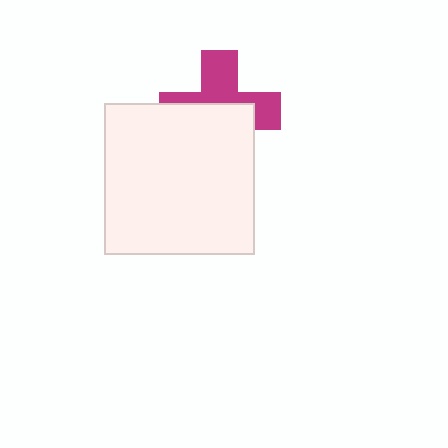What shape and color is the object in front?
The object in front is a white square.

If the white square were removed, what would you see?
You would see the complete magenta cross.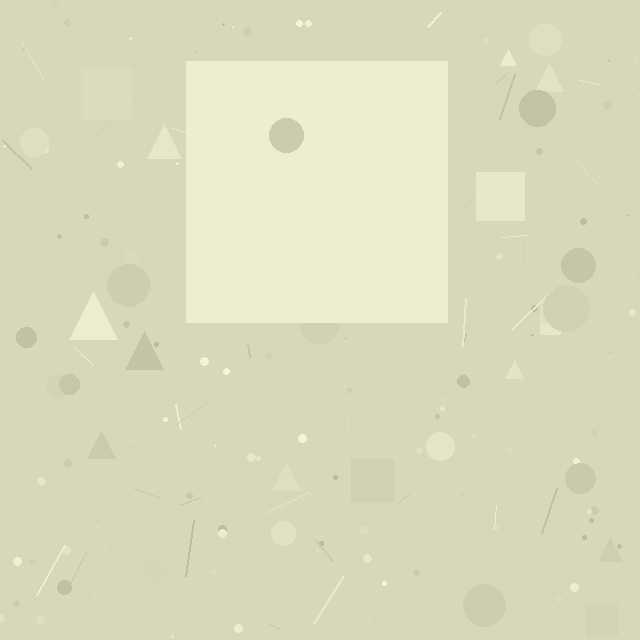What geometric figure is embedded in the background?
A square is embedded in the background.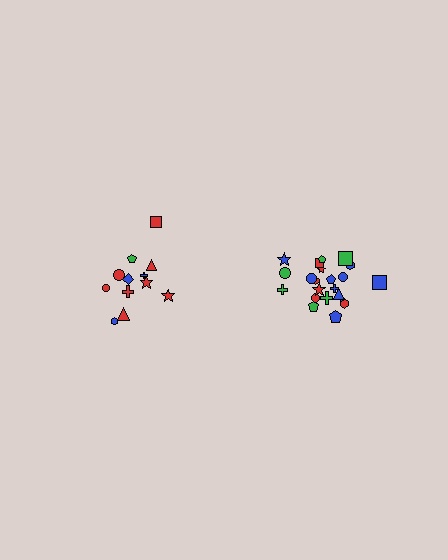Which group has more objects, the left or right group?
The right group.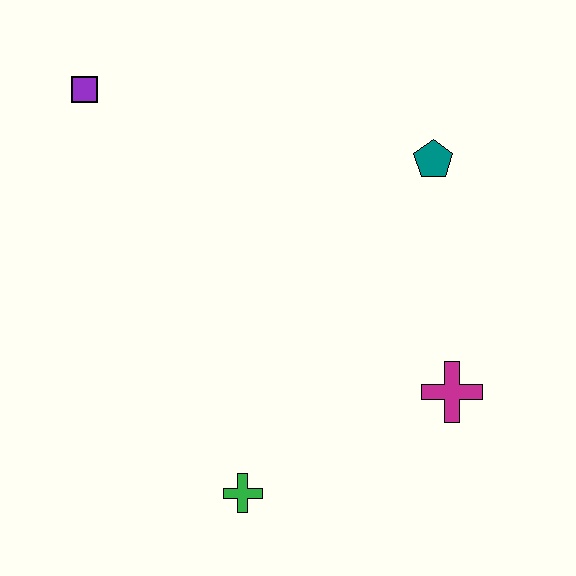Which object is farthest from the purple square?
The magenta cross is farthest from the purple square.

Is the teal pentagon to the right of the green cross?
Yes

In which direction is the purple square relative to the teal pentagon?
The purple square is to the left of the teal pentagon.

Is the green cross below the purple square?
Yes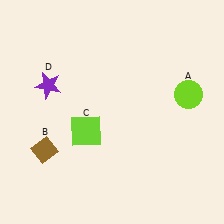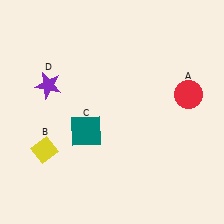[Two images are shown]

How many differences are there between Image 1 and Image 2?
There are 3 differences between the two images.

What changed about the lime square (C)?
In Image 1, C is lime. In Image 2, it changed to teal.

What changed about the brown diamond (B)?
In Image 1, B is brown. In Image 2, it changed to yellow.